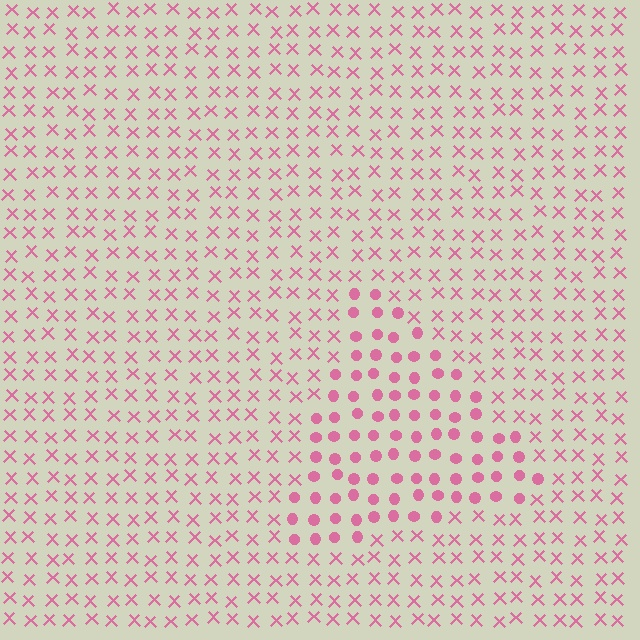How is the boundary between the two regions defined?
The boundary is defined by a change in element shape: circles inside vs. X marks outside. All elements share the same color and spacing.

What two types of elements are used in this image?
The image uses circles inside the triangle region and X marks outside it.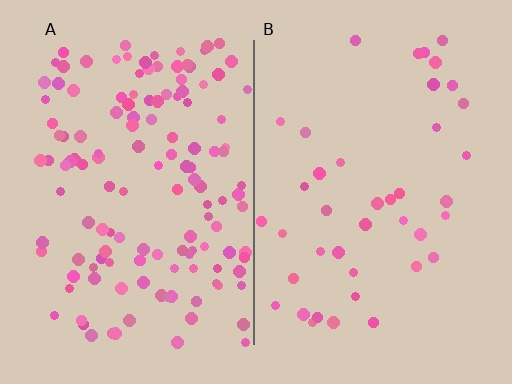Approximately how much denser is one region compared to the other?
Approximately 3.3× — region A over region B.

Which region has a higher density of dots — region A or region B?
A (the left).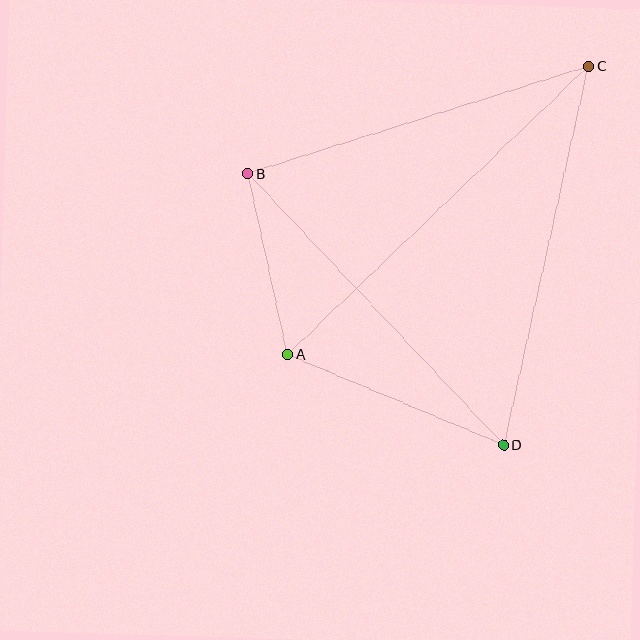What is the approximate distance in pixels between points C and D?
The distance between C and D is approximately 388 pixels.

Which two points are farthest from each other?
Points A and C are farthest from each other.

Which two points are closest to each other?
Points A and B are closest to each other.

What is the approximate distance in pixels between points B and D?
The distance between B and D is approximately 373 pixels.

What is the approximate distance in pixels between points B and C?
The distance between B and C is approximately 357 pixels.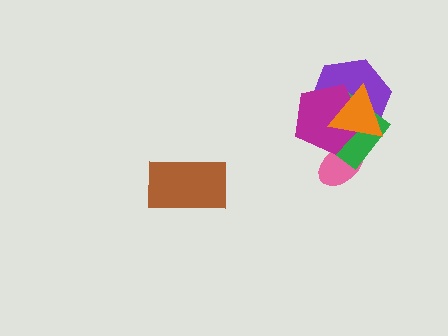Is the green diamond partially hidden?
Yes, it is partially covered by another shape.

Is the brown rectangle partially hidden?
No, no other shape covers it.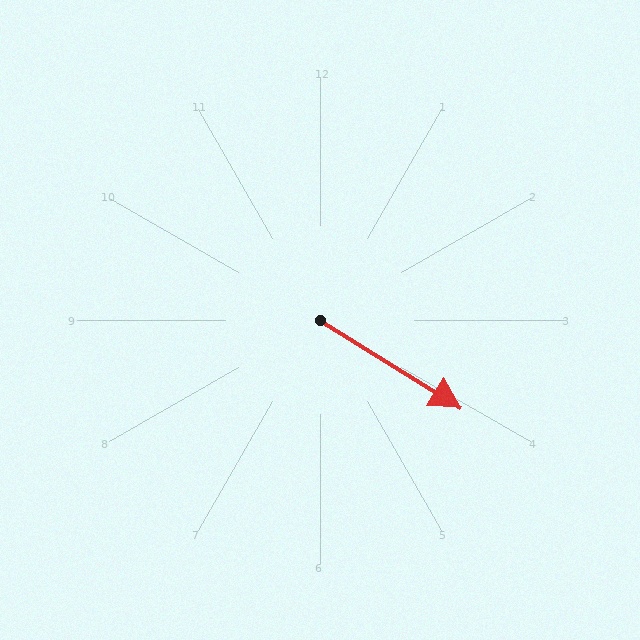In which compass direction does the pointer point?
Southeast.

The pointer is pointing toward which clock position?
Roughly 4 o'clock.